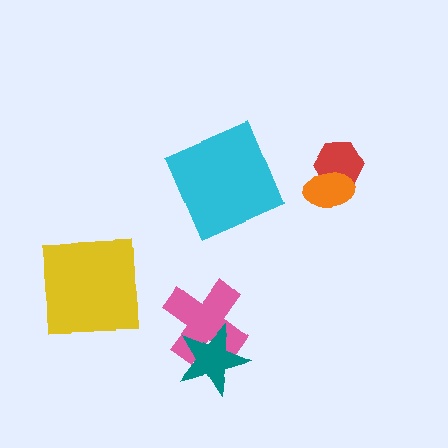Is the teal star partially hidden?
No, no other shape covers it.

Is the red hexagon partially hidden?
Yes, it is partially covered by another shape.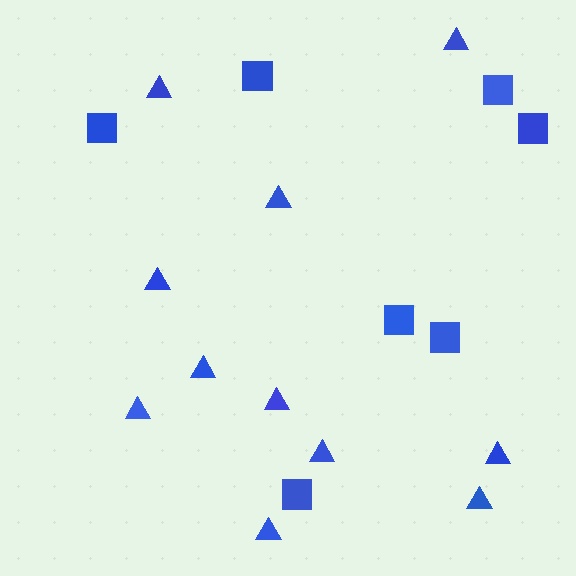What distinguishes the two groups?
There are 2 groups: one group of triangles (11) and one group of squares (7).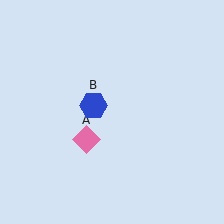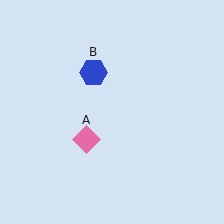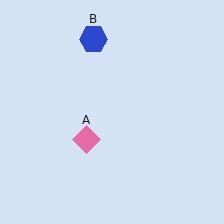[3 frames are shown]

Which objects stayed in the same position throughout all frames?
Pink diamond (object A) remained stationary.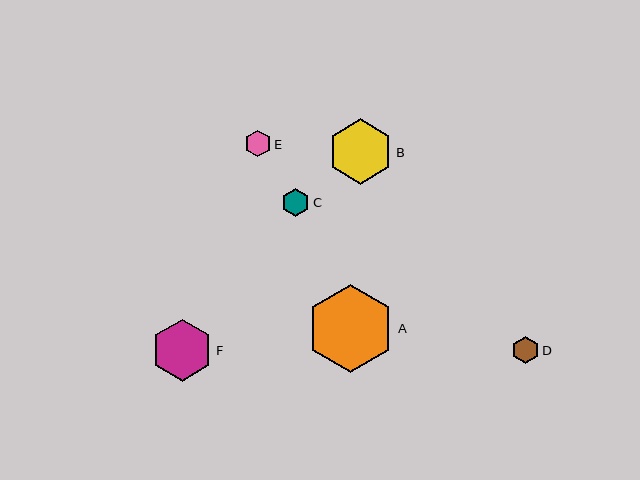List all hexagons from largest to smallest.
From largest to smallest: A, B, F, C, D, E.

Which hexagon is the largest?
Hexagon A is the largest with a size of approximately 88 pixels.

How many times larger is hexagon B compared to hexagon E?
Hexagon B is approximately 2.4 times the size of hexagon E.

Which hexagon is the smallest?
Hexagon E is the smallest with a size of approximately 27 pixels.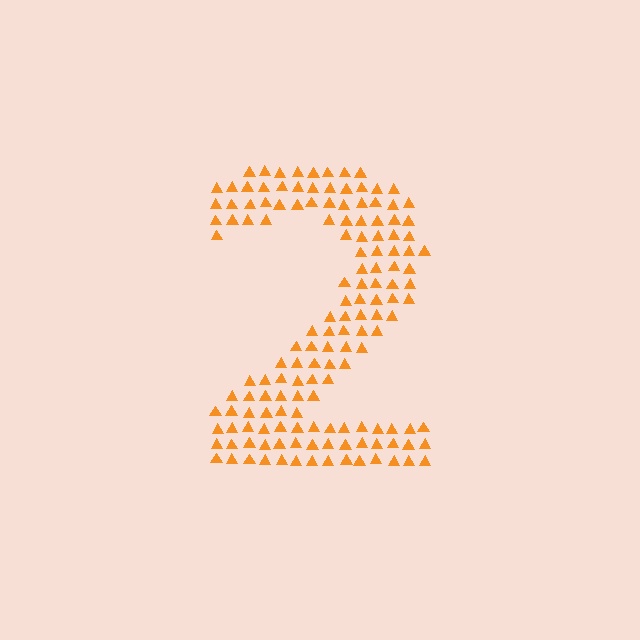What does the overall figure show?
The overall figure shows the digit 2.